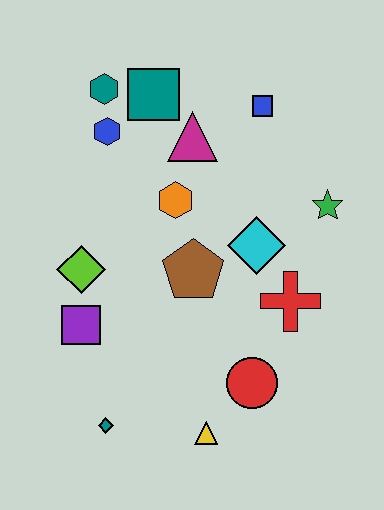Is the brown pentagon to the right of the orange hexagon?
Yes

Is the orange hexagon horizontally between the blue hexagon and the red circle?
Yes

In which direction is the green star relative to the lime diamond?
The green star is to the right of the lime diamond.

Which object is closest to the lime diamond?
The purple square is closest to the lime diamond.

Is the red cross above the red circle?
Yes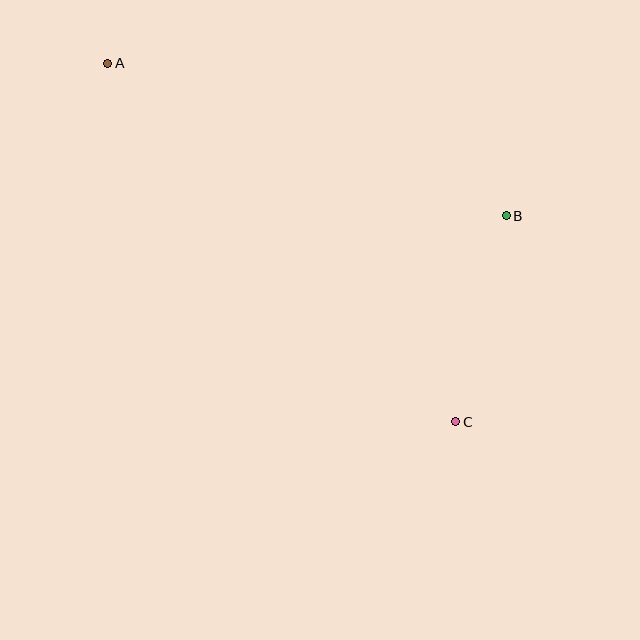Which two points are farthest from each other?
Points A and C are farthest from each other.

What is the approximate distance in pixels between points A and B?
The distance between A and B is approximately 427 pixels.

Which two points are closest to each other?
Points B and C are closest to each other.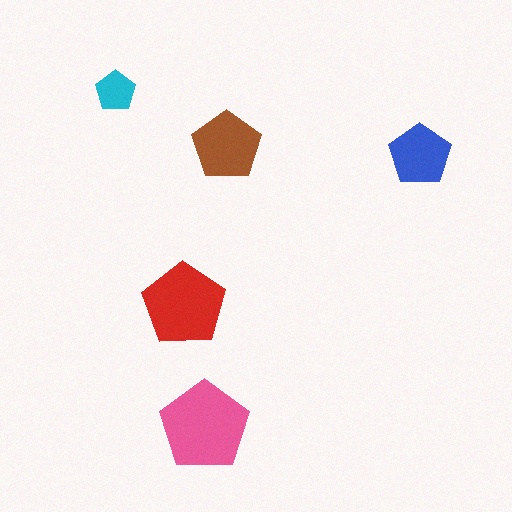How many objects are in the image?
There are 5 objects in the image.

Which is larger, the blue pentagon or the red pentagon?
The red one.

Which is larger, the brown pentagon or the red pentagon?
The red one.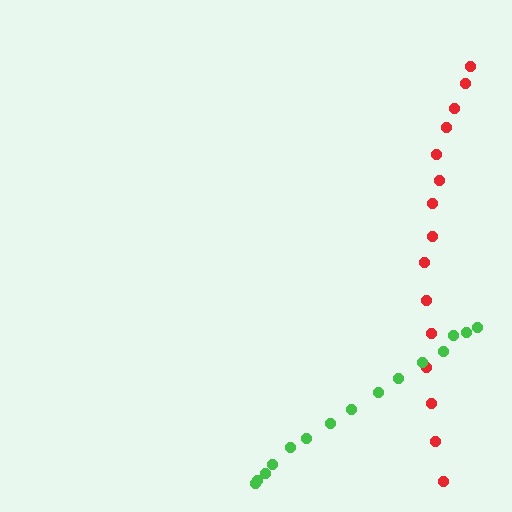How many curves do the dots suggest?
There are 2 distinct paths.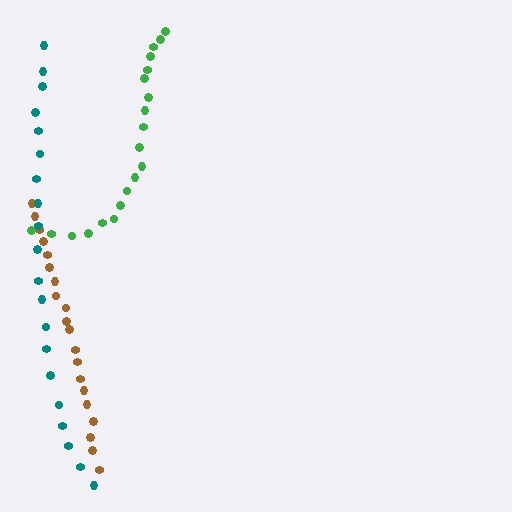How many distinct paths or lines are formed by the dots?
There are 3 distinct paths.